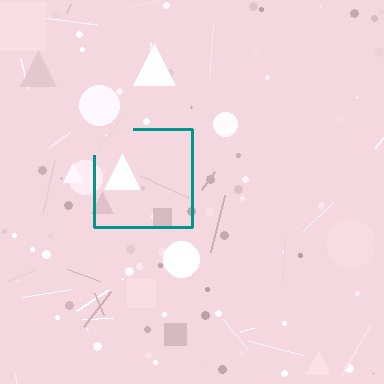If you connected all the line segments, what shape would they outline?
They would outline a square.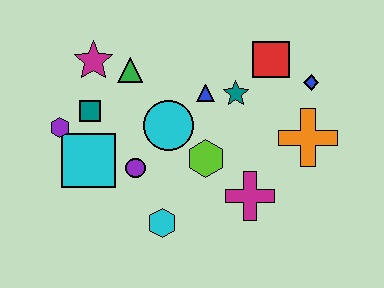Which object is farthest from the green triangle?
The orange cross is farthest from the green triangle.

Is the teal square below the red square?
Yes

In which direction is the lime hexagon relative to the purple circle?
The lime hexagon is to the right of the purple circle.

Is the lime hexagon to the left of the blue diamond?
Yes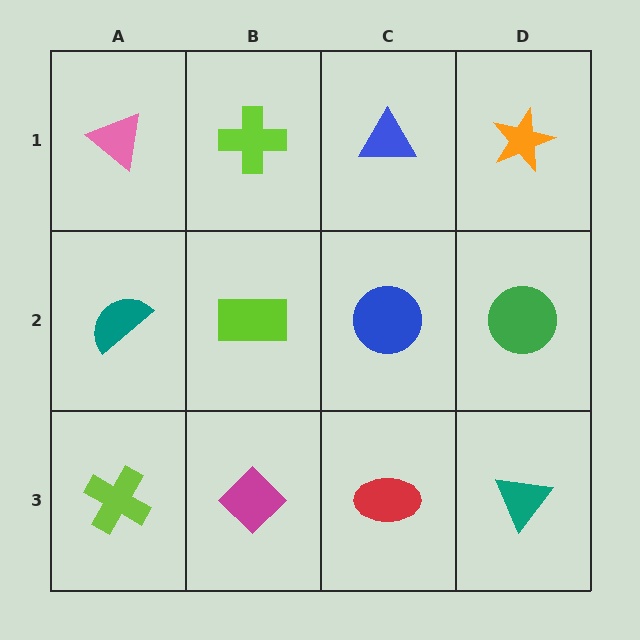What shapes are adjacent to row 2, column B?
A lime cross (row 1, column B), a magenta diamond (row 3, column B), a teal semicircle (row 2, column A), a blue circle (row 2, column C).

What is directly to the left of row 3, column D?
A red ellipse.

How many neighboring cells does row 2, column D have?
3.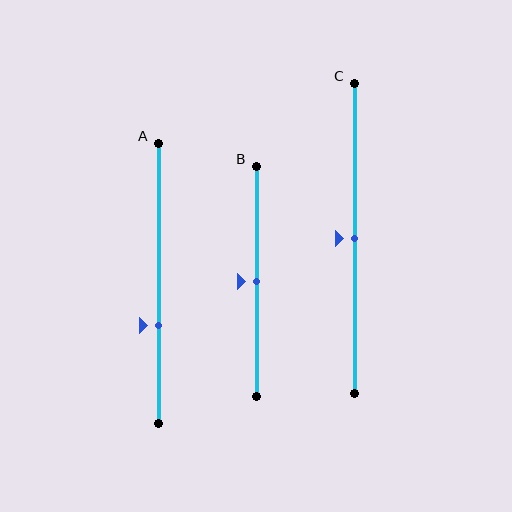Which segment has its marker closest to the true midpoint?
Segment B has its marker closest to the true midpoint.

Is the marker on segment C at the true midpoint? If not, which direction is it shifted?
Yes, the marker on segment C is at the true midpoint.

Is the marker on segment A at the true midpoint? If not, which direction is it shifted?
No, the marker on segment A is shifted downward by about 15% of the segment length.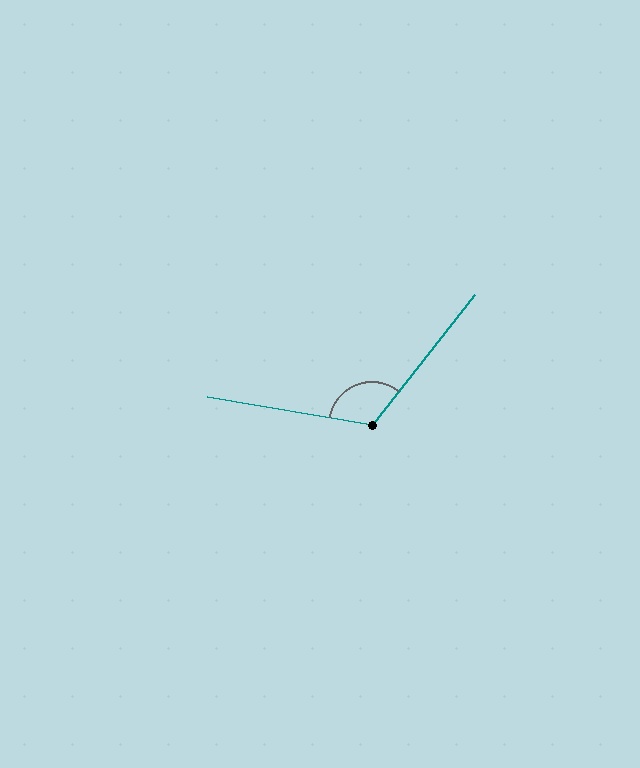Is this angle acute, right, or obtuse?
It is obtuse.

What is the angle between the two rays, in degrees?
Approximately 118 degrees.